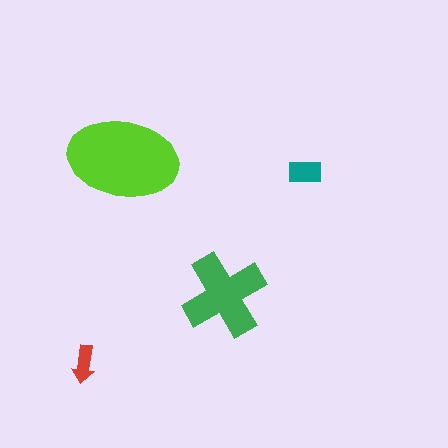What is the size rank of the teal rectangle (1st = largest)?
3rd.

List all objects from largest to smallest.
The lime ellipse, the green cross, the teal rectangle, the red arrow.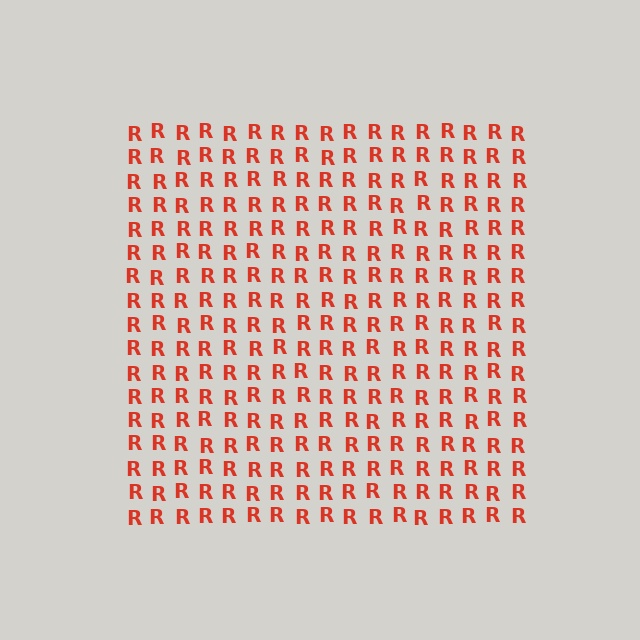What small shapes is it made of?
It is made of small letter R's.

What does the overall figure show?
The overall figure shows a square.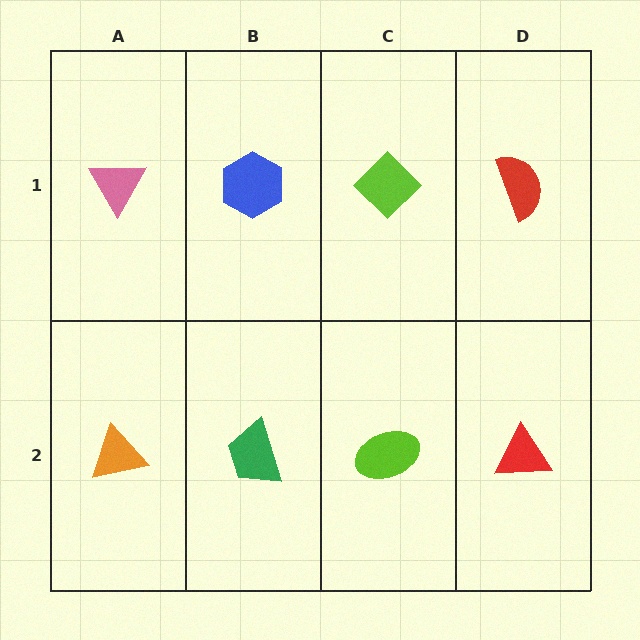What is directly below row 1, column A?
An orange triangle.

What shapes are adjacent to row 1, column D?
A red triangle (row 2, column D), a lime diamond (row 1, column C).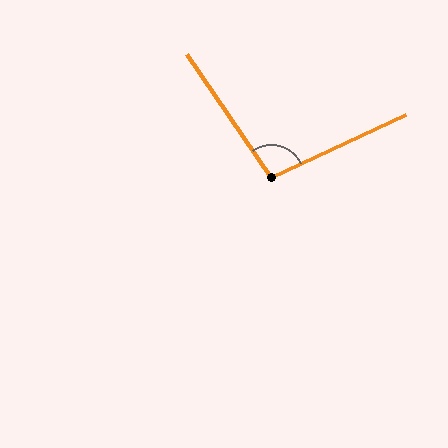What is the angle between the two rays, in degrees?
Approximately 99 degrees.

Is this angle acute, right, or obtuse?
It is obtuse.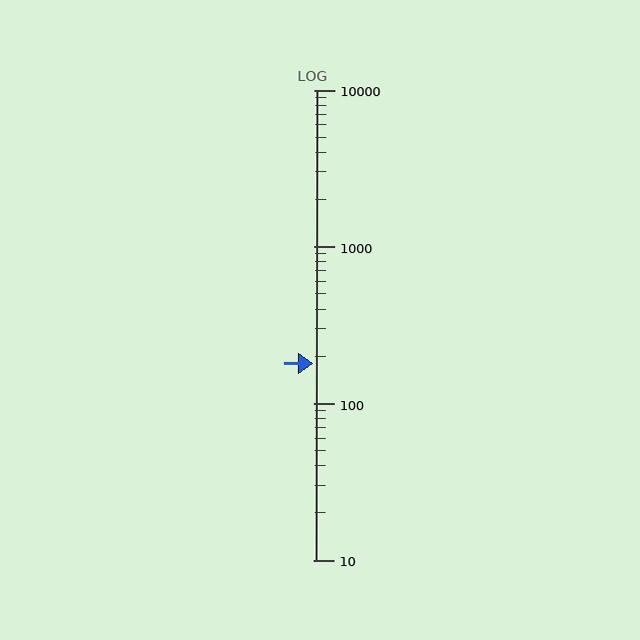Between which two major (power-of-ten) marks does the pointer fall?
The pointer is between 100 and 1000.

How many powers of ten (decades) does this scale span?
The scale spans 3 decades, from 10 to 10000.